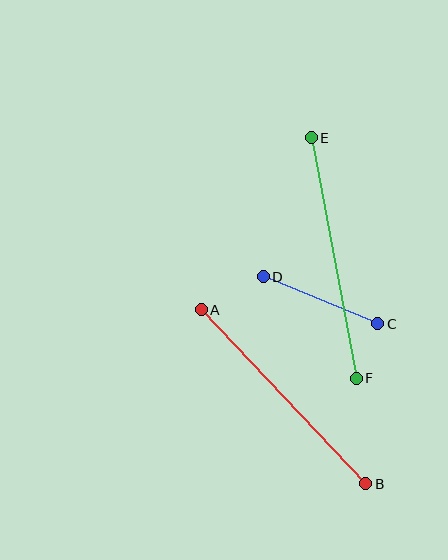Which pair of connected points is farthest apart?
Points E and F are farthest apart.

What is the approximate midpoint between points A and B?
The midpoint is at approximately (284, 397) pixels.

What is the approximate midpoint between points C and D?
The midpoint is at approximately (320, 300) pixels.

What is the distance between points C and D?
The distance is approximately 124 pixels.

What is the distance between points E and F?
The distance is approximately 245 pixels.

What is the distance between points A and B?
The distance is approximately 240 pixels.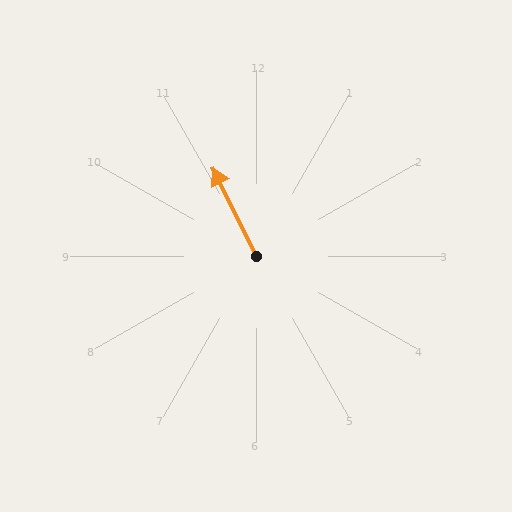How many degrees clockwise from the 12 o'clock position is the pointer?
Approximately 334 degrees.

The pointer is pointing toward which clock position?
Roughly 11 o'clock.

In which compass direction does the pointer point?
Northwest.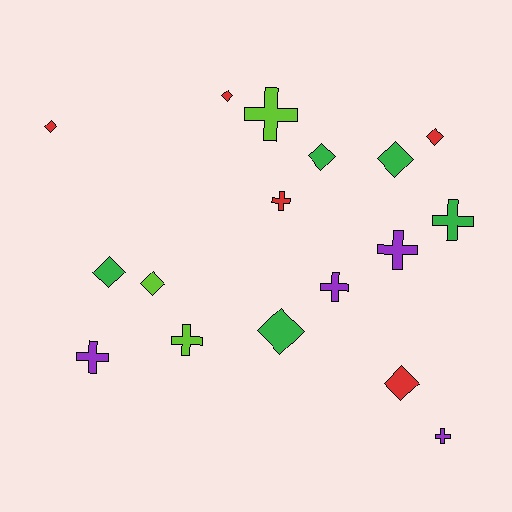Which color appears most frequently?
Red, with 5 objects.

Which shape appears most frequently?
Diamond, with 9 objects.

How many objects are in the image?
There are 17 objects.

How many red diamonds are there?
There are 4 red diamonds.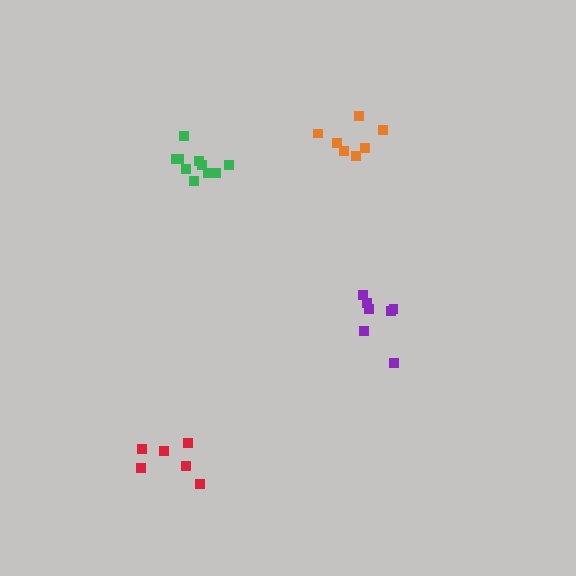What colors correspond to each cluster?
The clusters are colored: red, orange, purple, green.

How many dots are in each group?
Group 1: 6 dots, Group 2: 7 dots, Group 3: 7 dots, Group 4: 10 dots (30 total).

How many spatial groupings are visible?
There are 4 spatial groupings.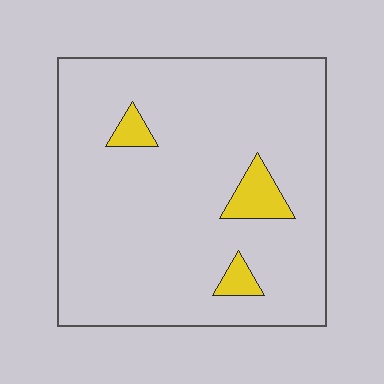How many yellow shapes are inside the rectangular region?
3.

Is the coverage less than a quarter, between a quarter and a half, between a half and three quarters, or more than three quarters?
Less than a quarter.